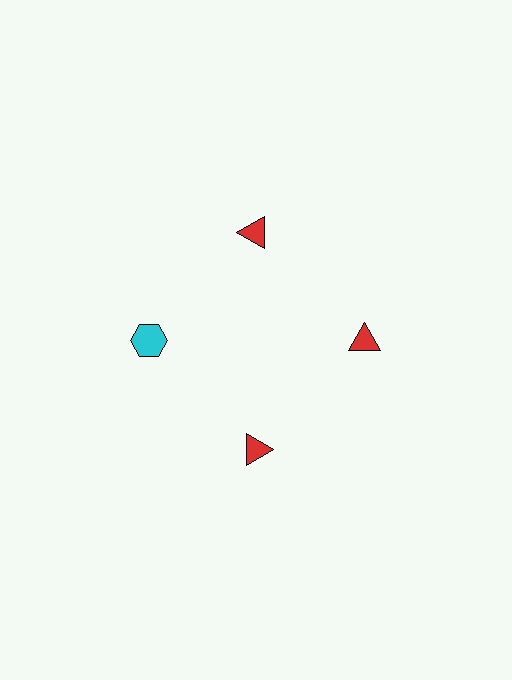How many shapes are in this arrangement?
There are 4 shapes arranged in a ring pattern.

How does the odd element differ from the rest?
It differs in both color (cyan instead of red) and shape (hexagon instead of triangle).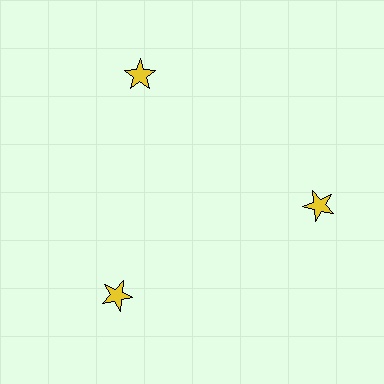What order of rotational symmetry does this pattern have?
This pattern has 3-fold rotational symmetry.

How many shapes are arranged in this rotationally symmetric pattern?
There are 3 shapes, arranged in 3 groups of 1.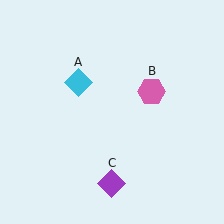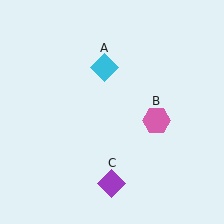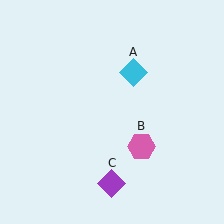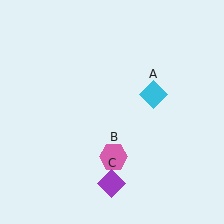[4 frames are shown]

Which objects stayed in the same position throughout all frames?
Purple diamond (object C) remained stationary.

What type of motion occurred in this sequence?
The cyan diamond (object A), pink hexagon (object B) rotated clockwise around the center of the scene.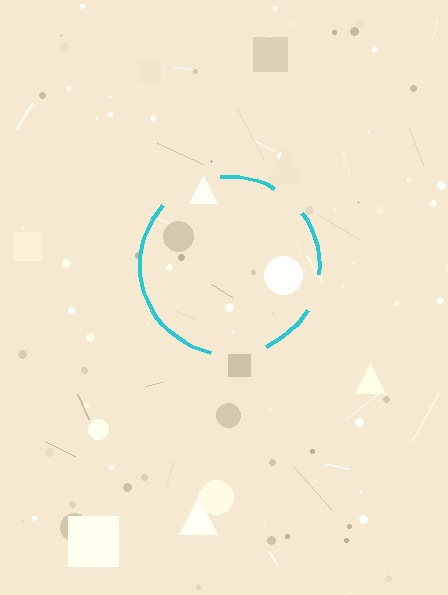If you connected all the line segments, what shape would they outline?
They would outline a circle.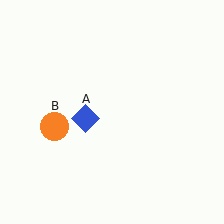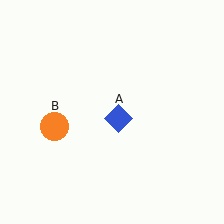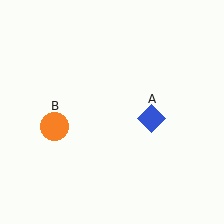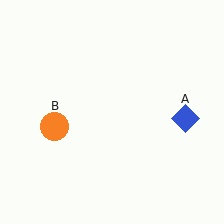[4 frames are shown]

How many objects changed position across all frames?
1 object changed position: blue diamond (object A).